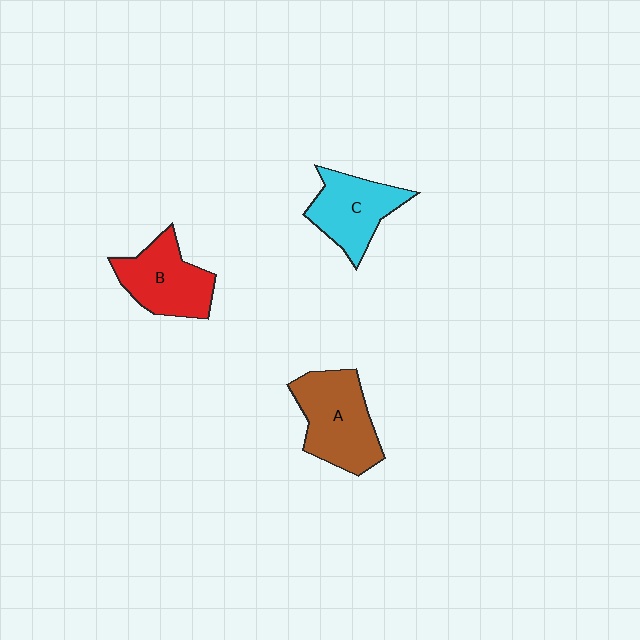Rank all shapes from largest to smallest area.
From largest to smallest: A (brown), B (red), C (cyan).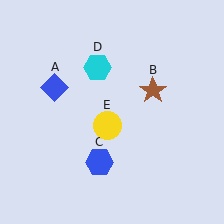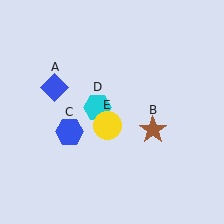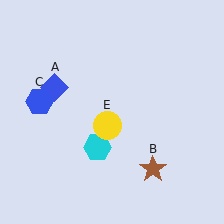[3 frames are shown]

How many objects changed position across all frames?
3 objects changed position: brown star (object B), blue hexagon (object C), cyan hexagon (object D).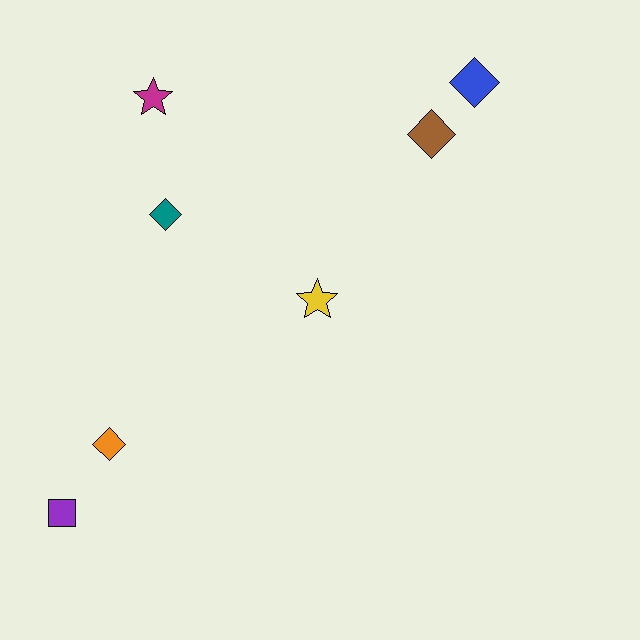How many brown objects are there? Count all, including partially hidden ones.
There is 1 brown object.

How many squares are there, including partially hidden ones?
There is 1 square.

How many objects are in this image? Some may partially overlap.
There are 7 objects.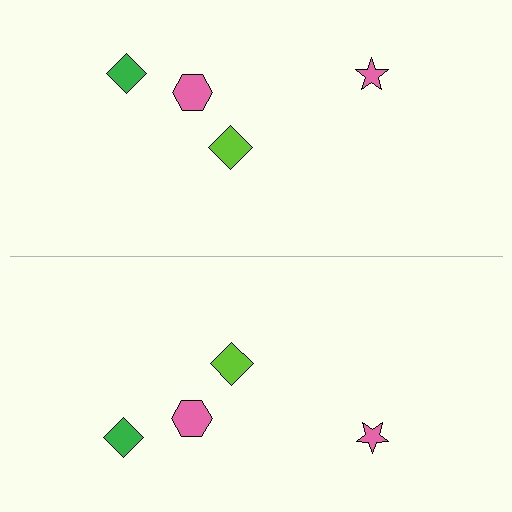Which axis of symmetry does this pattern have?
The pattern has a horizontal axis of symmetry running through the center of the image.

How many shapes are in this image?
There are 8 shapes in this image.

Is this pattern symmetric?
Yes, this pattern has bilateral (reflection) symmetry.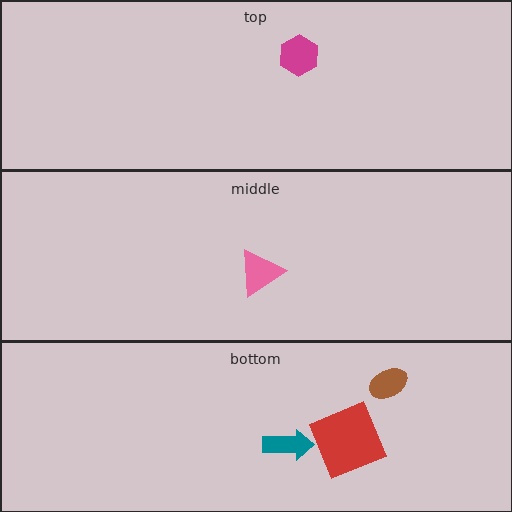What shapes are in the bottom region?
The brown ellipse, the teal arrow, the red square.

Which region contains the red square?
The bottom region.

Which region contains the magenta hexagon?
The top region.